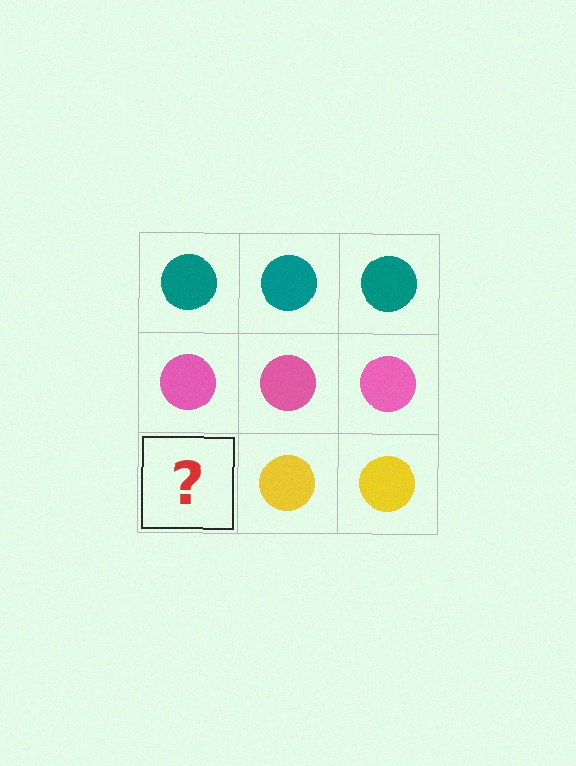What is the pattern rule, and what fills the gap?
The rule is that each row has a consistent color. The gap should be filled with a yellow circle.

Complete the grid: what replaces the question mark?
The question mark should be replaced with a yellow circle.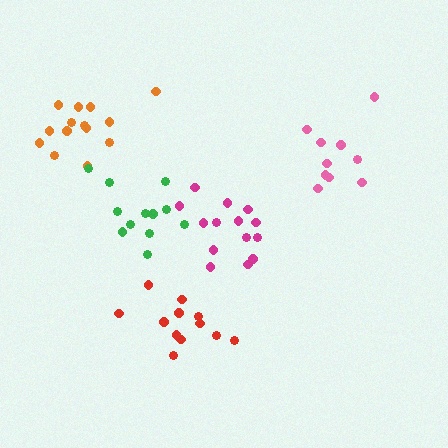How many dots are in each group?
Group 1: 14 dots, Group 2: 14 dots, Group 3: 12 dots, Group 4: 12 dots, Group 5: 10 dots (62 total).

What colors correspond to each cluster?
The clusters are colored: magenta, orange, red, green, pink.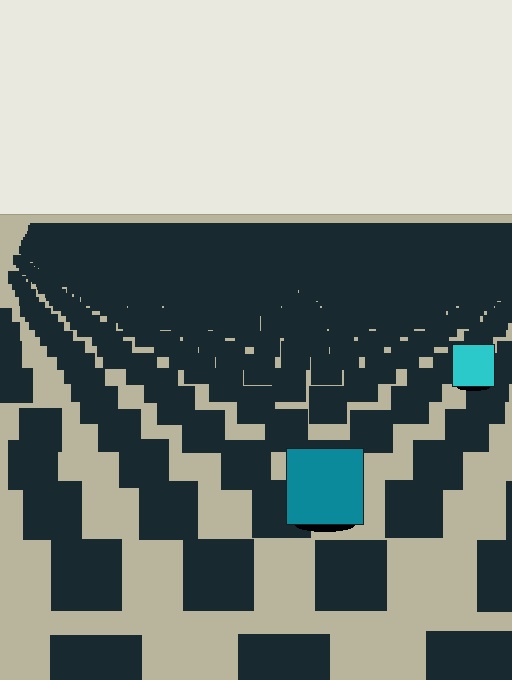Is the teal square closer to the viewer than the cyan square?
Yes. The teal square is closer — you can tell from the texture gradient: the ground texture is coarser near it.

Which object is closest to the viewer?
The teal square is closest. The texture marks near it are larger and more spread out.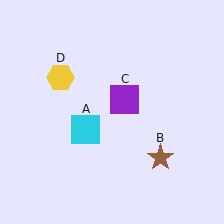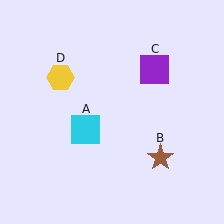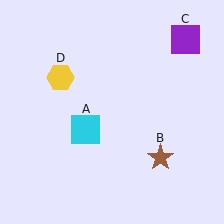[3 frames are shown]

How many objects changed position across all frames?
1 object changed position: purple square (object C).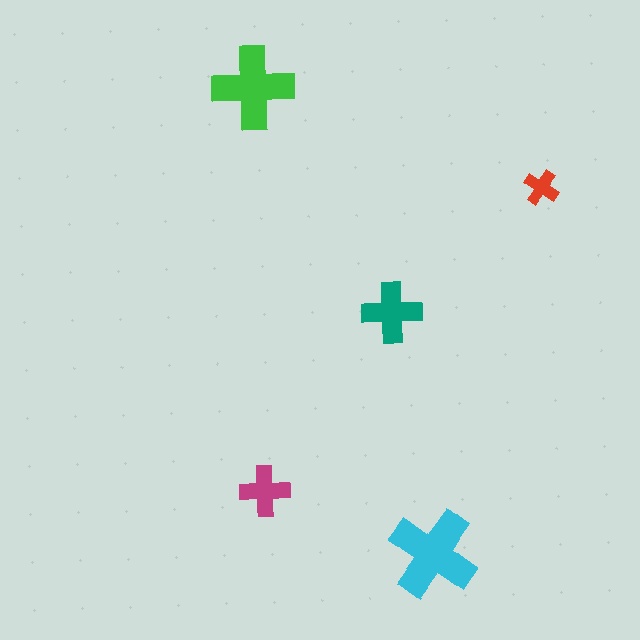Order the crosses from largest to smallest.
the cyan one, the green one, the teal one, the magenta one, the red one.